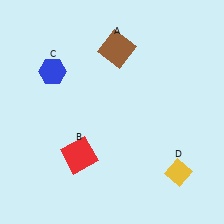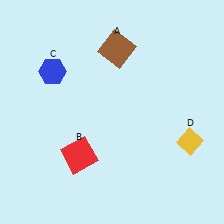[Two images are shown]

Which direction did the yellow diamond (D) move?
The yellow diamond (D) moved up.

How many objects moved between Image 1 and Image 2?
1 object moved between the two images.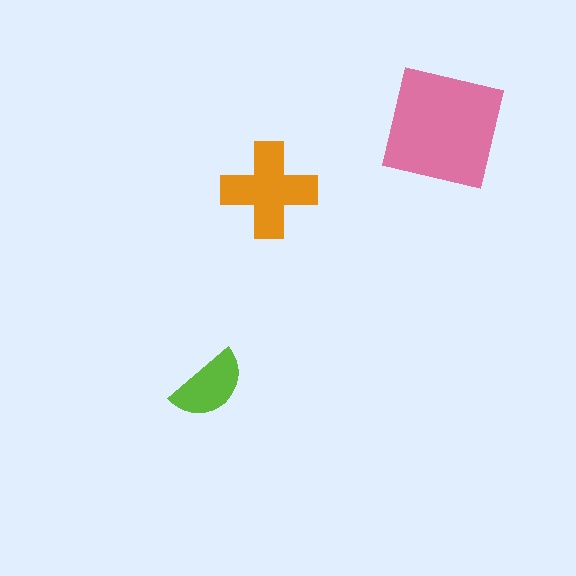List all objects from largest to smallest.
The pink square, the orange cross, the lime semicircle.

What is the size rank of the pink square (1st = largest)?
1st.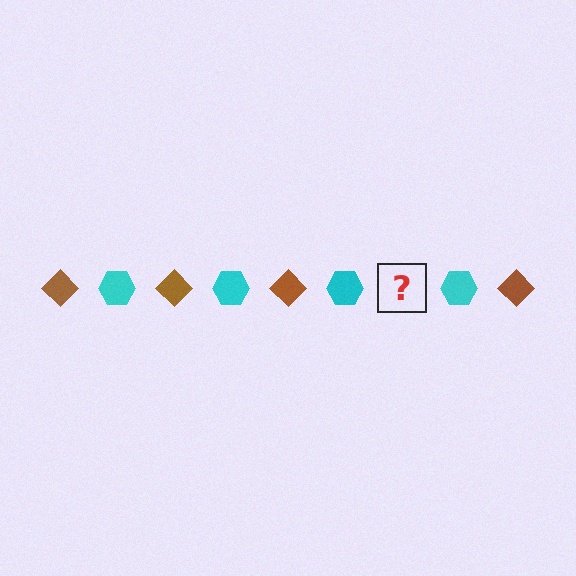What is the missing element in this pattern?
The missing element is a brown diamond.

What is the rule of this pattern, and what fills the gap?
The rule is that the pattern alternates between brown diamond and cyan hexagon. The gap should be filled with a brown diamond.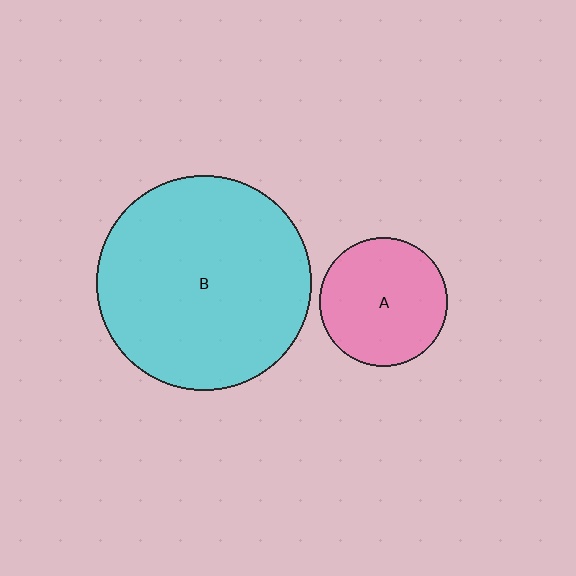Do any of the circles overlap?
No, none of the circles overlap.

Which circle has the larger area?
Circle B (cyan).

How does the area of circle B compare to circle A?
Approximately 2.8 times.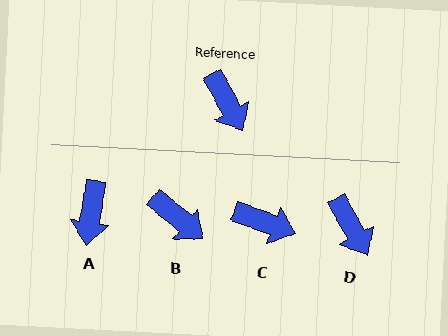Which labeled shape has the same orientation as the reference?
D.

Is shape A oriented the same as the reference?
No, it is off by about 38 degrees.